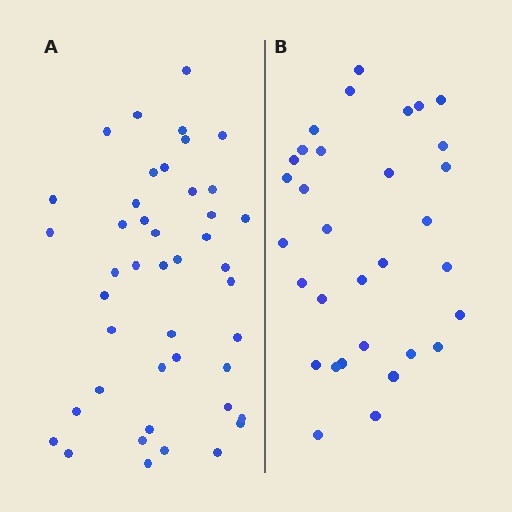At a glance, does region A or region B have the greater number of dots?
Region A (the left region) has more dots.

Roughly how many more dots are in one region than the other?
Region A has roughly 12 or so more dots than region B.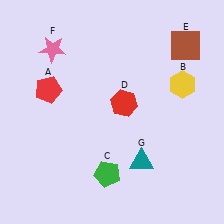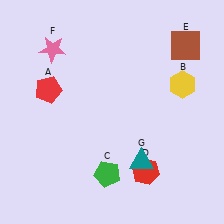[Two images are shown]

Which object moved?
The red hexagon (D) moved down.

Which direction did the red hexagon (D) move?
The red hexagon (D) moved down.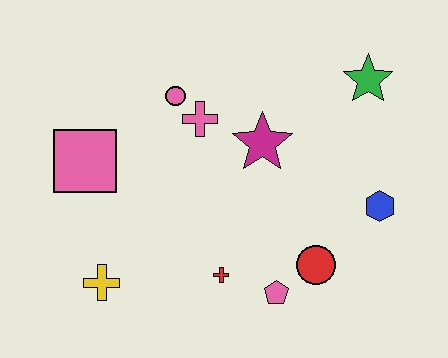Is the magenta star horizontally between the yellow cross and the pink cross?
No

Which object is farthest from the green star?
The yellow cross is farthest from the green star.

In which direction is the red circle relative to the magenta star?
The red circle is below the magenta star.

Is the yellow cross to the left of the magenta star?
Yes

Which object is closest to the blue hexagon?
The red circle is closest to the blue hexagon.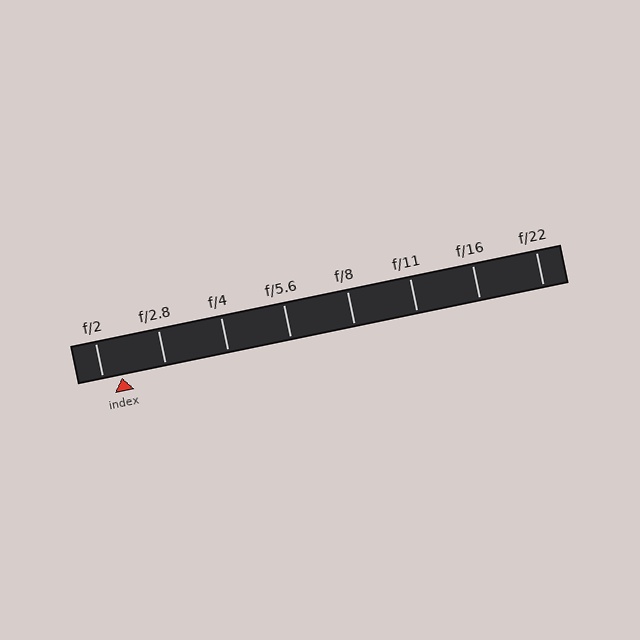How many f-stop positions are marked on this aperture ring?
There are 8 f-stop positions marked.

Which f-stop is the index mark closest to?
The index mark is closest to f/2.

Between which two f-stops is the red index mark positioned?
The index mark is between f/2 and f/2.8.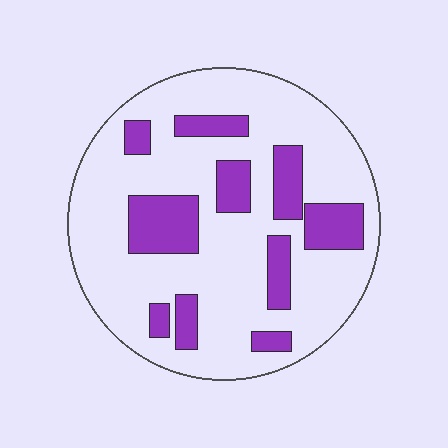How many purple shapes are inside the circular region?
10.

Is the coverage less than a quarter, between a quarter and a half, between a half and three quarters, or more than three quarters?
Less than a quarter.